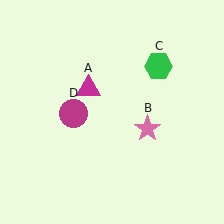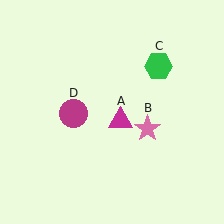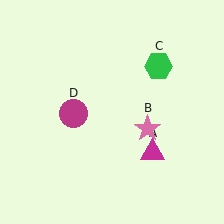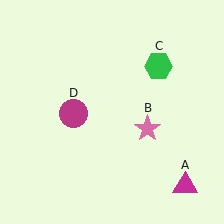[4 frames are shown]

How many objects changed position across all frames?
1 object changed position: magenta triangle (object A).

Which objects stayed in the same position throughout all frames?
Pink star (object B) and green hexagon (object C) and magenta circle (object D) remained stationary.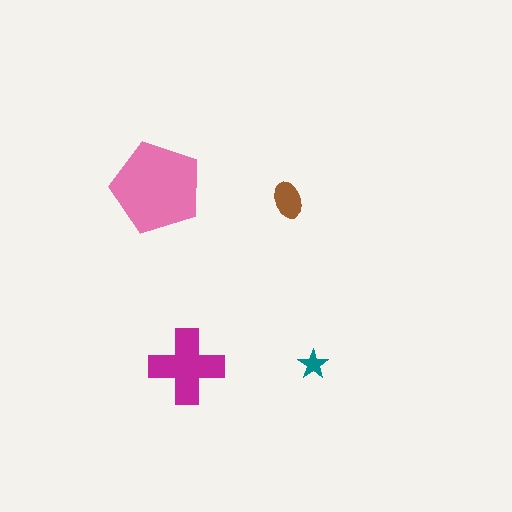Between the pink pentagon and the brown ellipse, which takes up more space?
The pink pentagon.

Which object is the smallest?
The teal star.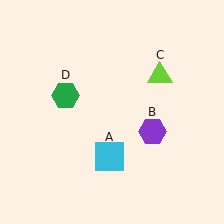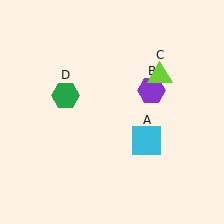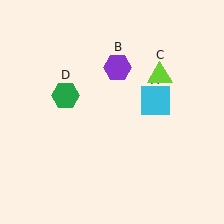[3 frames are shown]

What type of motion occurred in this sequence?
The cyan square (object A), purple hexagon (object B) rotated counterclockwise around the center of the scene.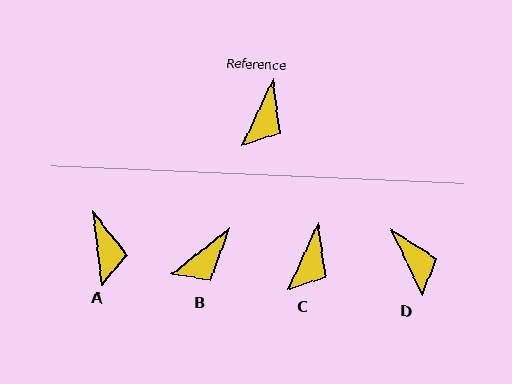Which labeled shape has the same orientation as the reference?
C.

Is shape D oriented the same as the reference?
No, it is off by about 50 degrees.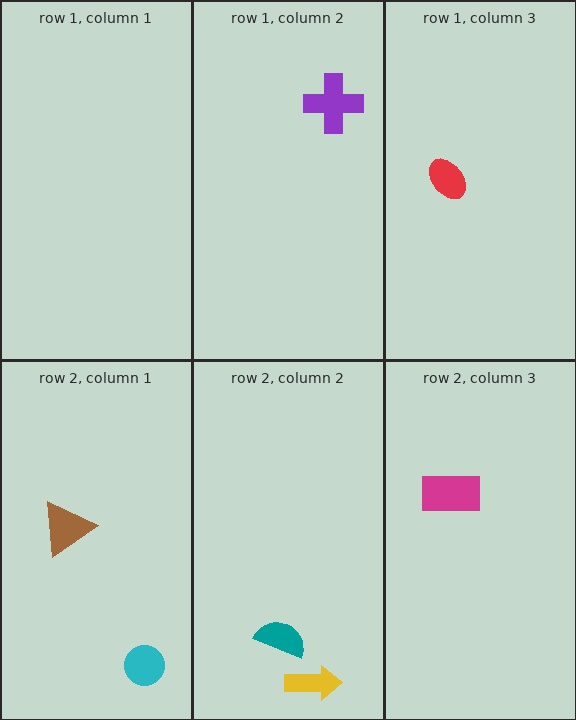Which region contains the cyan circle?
The row 2, column 1 region.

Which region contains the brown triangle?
The row 2, column 1 region.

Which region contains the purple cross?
The row 1, column 2 region.